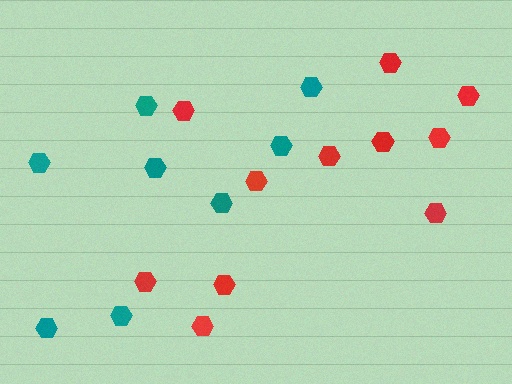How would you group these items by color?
There are 2 groups: one group of red hexagons (11) and one group of teal hexagons (8).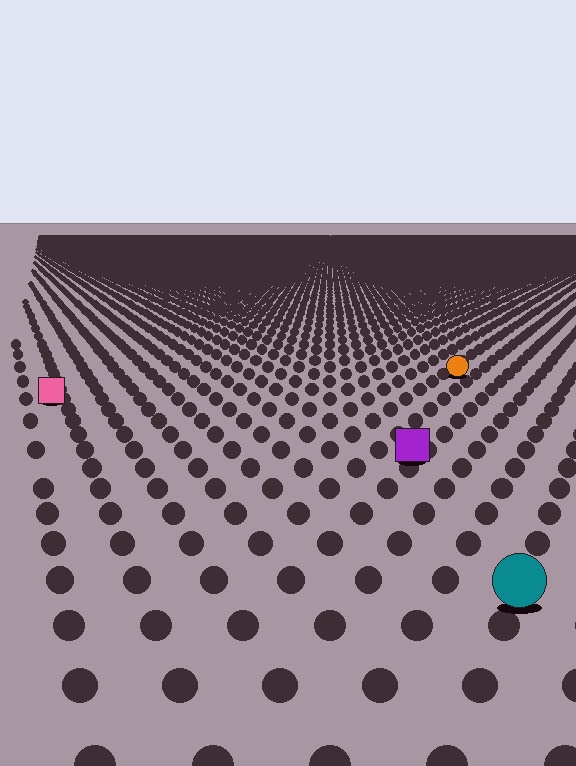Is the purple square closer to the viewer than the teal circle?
No. The teal circle is closer — you can tell from the texture gradient: the ground texture is coarser near it.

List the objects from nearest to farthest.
From nearest to farthest: the teal circle, the purple square, the pink square, the orange circle.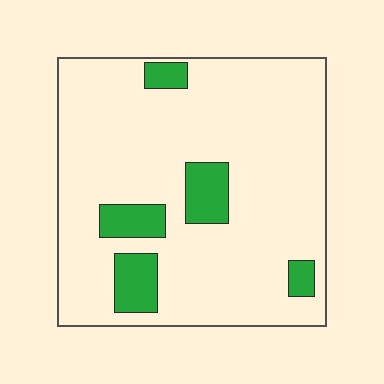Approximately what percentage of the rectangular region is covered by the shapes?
Approximately 15%.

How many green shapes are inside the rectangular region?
5.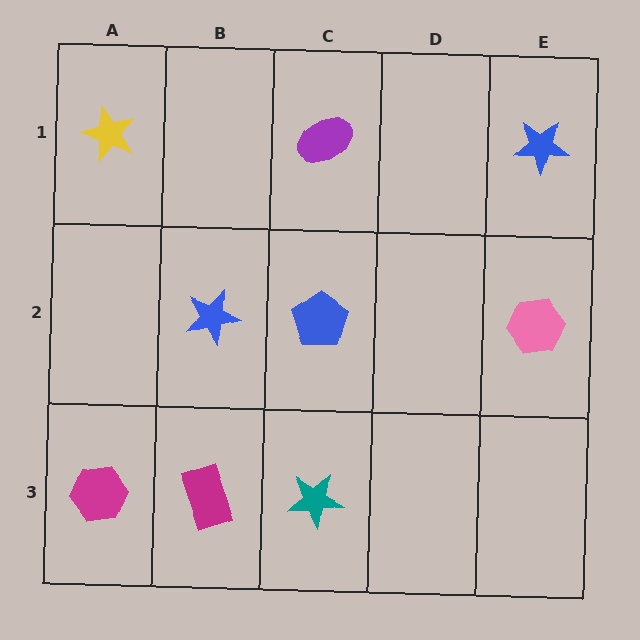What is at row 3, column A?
A magenta hexagon.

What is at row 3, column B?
A magenta rectangle.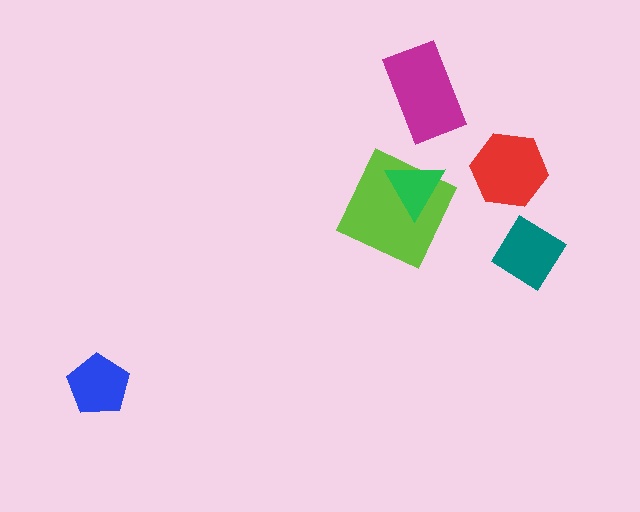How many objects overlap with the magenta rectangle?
0 objects overlap with the magenta rectangle.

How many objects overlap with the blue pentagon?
0 objects overlap with the blue pentagon.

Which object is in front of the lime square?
The green triangle is in front of the lime square.